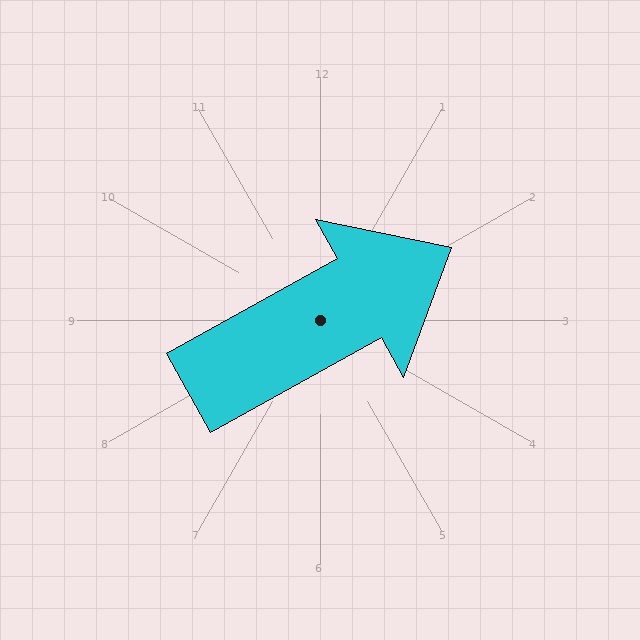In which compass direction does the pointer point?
Northeast.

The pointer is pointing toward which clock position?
Roughly 2 o'clock.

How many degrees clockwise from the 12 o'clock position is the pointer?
Approximately 61 degrees.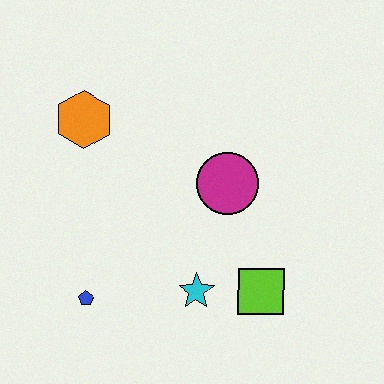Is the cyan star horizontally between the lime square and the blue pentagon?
Yes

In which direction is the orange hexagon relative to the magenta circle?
The orange hexagon is to the left of the magenta circle.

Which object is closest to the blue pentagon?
The cyan star is closest to the blue pentagon.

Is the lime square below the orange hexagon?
Yes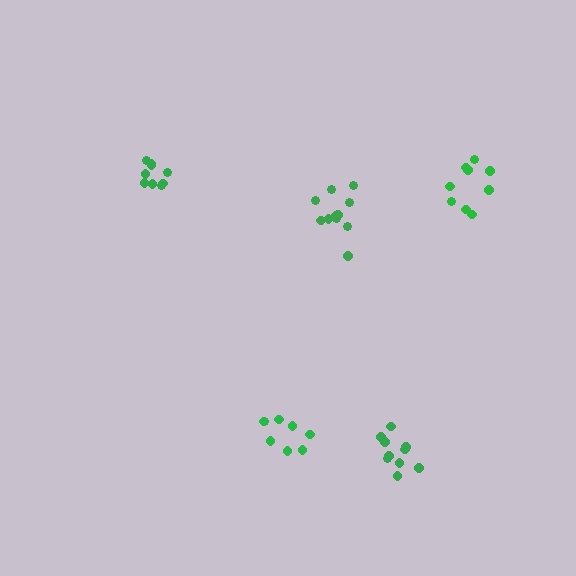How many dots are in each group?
Group 1: 11 dots, Group 2: 9 dots, Group 3: 8 dots, Group 4: 9 dots, Group 5: 10 dots (47 total).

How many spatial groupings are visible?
There are 5 spatial groupings.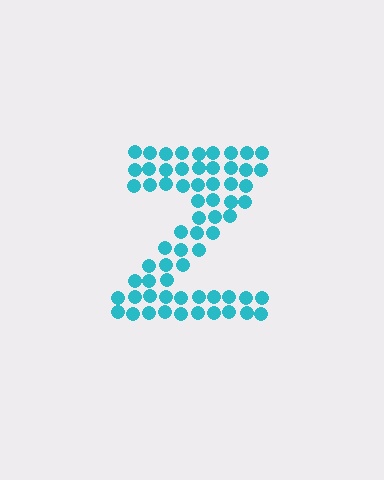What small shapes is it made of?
It is made of small circles.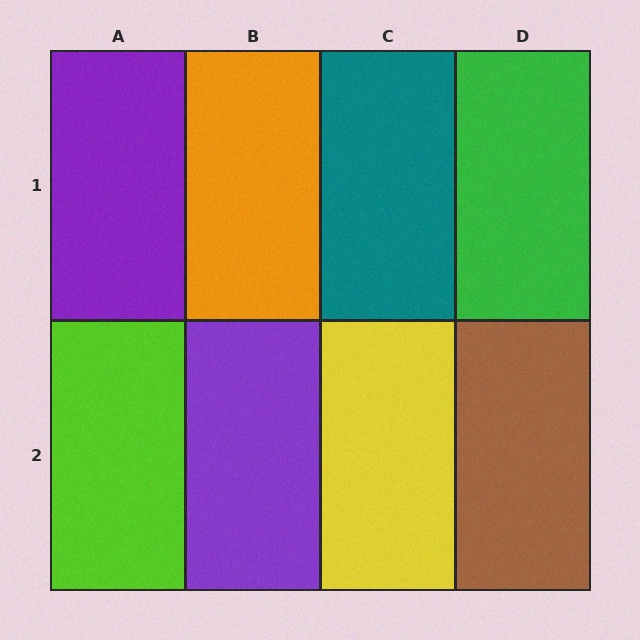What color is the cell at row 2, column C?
Yellow.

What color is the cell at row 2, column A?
Lime.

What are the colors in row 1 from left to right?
Purple, orange, teal, green.